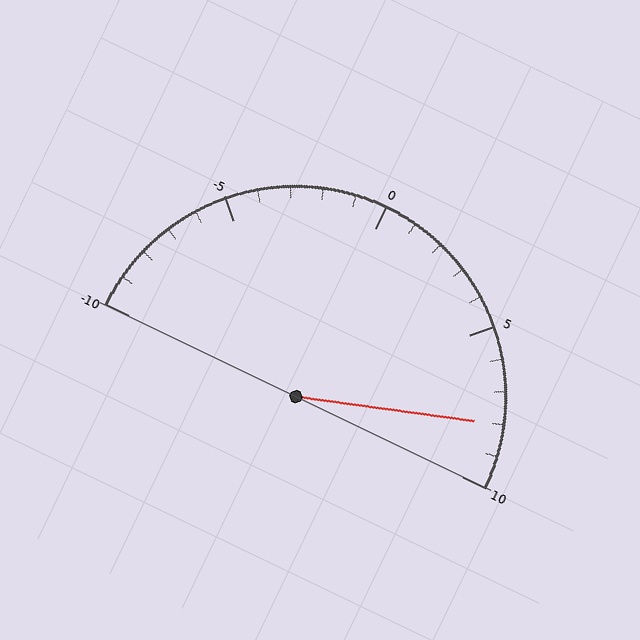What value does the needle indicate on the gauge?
The needle indicates approximately 8.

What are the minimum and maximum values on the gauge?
The gauge ranges from -10 to 10.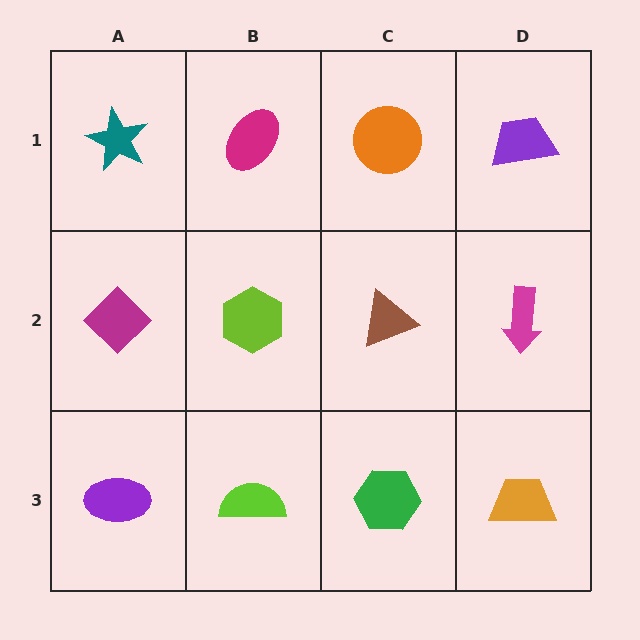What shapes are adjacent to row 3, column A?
A magenta diamond (row 2, column A), a lime semicircle (row 3, column B).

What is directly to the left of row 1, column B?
A teal star.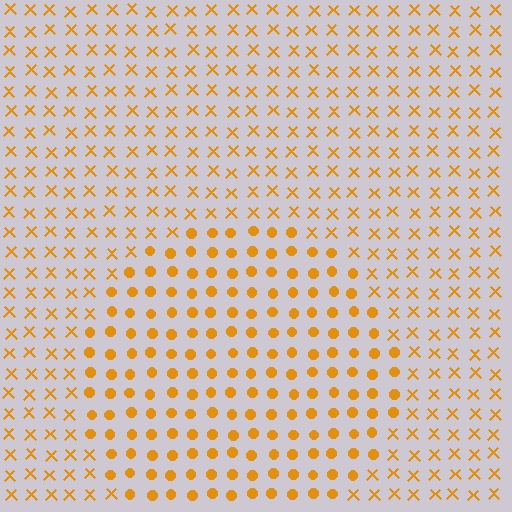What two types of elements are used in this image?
The image uses circles inside the circle region and X marks outside it.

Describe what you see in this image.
The image is filled with small orange elements arranged in a uniform grid. A circle-shaped region contains circles, while the surrounding area contains X marks. The boundary is defined purely by the change in element shape.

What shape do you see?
I see a circle.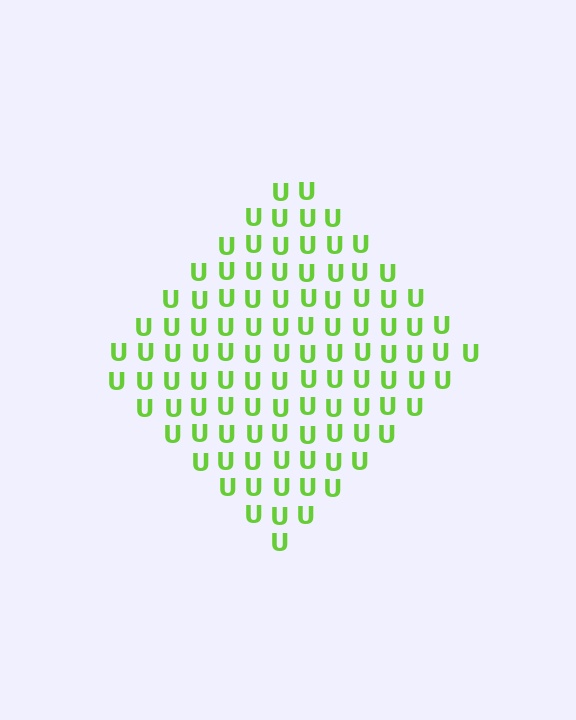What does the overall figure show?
The overall figure shows a diamond.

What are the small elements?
The small elements are letter U's.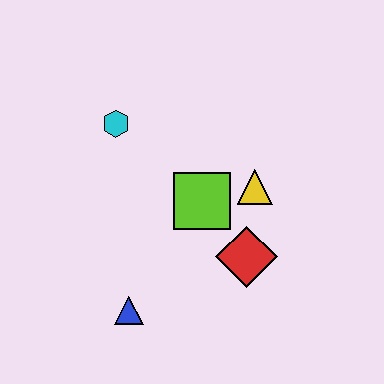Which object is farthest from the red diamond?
The cyan hexagon is farthest from the red diamond.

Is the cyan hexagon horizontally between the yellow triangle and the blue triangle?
No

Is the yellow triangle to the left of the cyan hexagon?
No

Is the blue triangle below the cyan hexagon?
Yes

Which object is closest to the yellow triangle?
The lime square is closest to the yellow triangle.